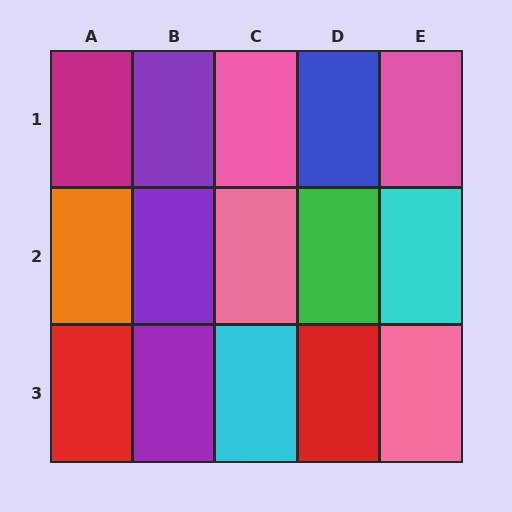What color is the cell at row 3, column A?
Red.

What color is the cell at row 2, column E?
Cyan.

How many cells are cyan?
2 cells are cyan.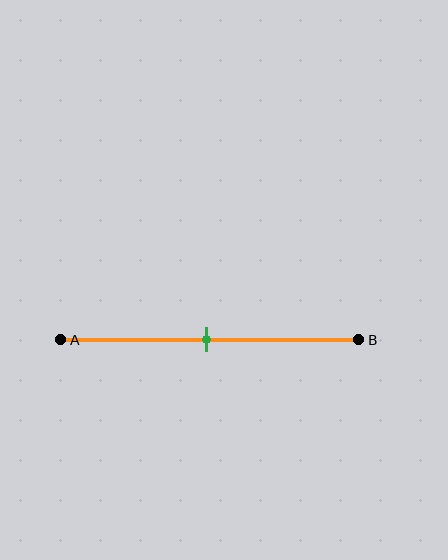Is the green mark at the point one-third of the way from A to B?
No, the mark is at about 50% from A, not at the 33% one-third point.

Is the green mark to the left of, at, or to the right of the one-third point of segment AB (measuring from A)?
The green mark is to the right of the one-third point of segment AB.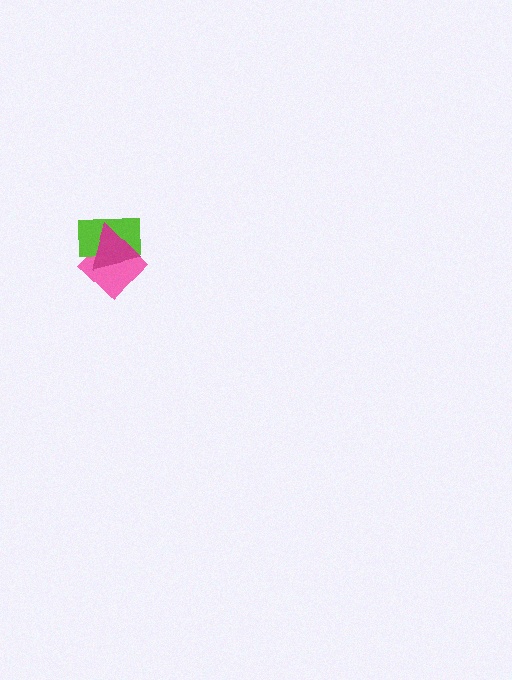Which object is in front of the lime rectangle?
The magenta triangle is in front of the lime rectangle.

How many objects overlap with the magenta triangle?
2 objects overlap with the magenta triangle.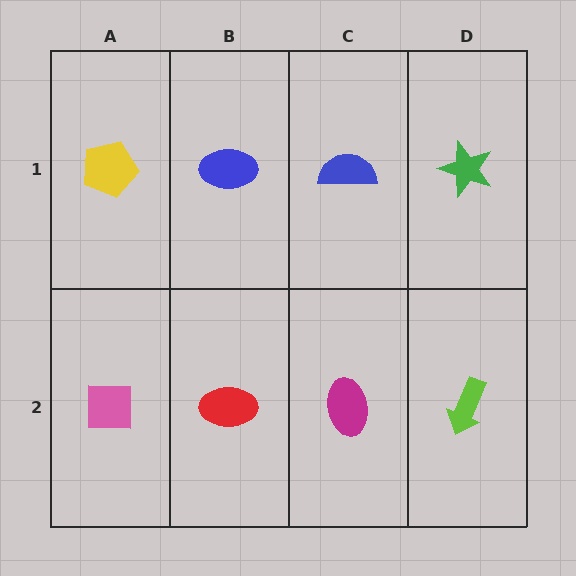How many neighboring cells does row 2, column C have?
3.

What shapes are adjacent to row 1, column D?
A lime arrow (row 2, column D), a blue semicircle (row 1, column C).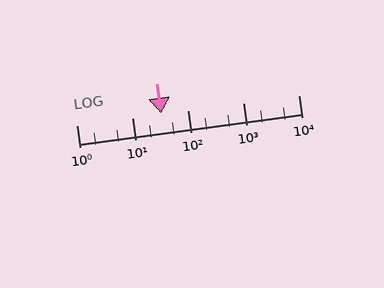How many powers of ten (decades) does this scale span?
The scale spans 4 decades, from 1 to 10000.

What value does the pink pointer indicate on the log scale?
The pointer indicates approximately 34.